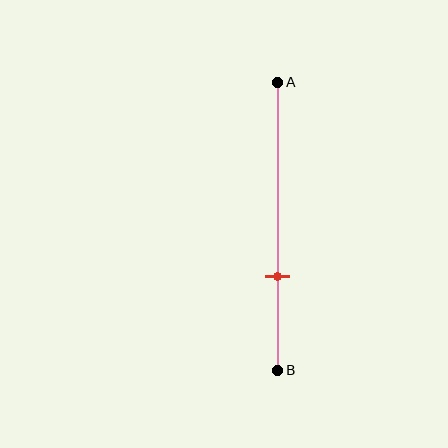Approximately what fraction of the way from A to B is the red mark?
The red mark is approximately 65% of the way from A to B.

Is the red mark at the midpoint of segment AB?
No, the mark is at about 65% from A, not at the 50% midpoint.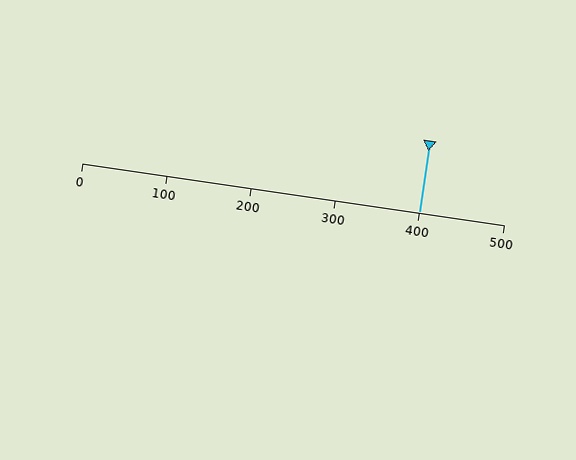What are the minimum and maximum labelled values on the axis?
The axis runs from 0 to 500.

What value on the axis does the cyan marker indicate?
The marker indicates approximately 400.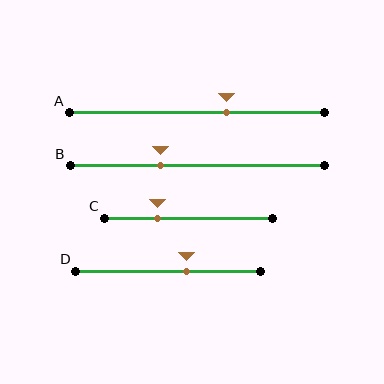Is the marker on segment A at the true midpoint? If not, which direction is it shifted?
No, the marker on segment A is shifted to the right by about 12% of the segment length.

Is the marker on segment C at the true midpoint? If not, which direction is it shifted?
No, the marker on segment C is shifted to the left by about 18% of the segment length.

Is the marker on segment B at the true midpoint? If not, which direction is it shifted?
No, the marker on segment B is shifted to the left by about 15% of the segment length.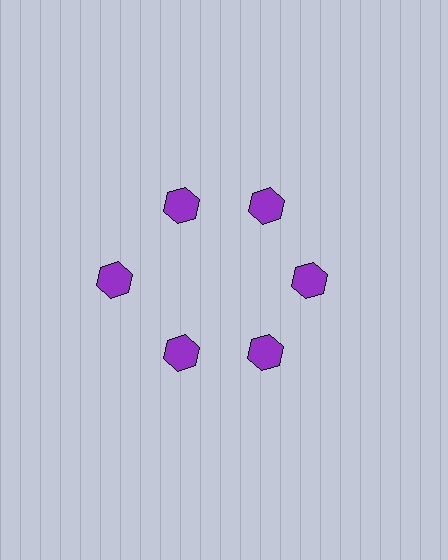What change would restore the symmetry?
The symmetry would be restored by moving it inward, back onto the ring so that all 6 hexagons sit at equal angles and equal distance from the center.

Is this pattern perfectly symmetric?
No. The 6 purple hexagons are arranged in a ring, but one element near the 9 o'clock position is pushed outward from the center, breaking the 6-fold rotational symmetry.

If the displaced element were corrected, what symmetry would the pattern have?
It would have 6-fold rotational symmetry — the pattern would map onto itself every 60 degrees.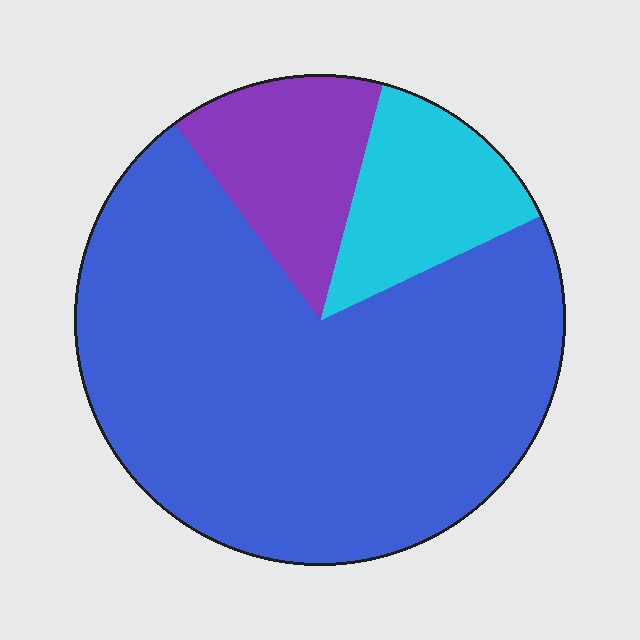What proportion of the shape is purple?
Purple takes up less than a sixth of the shape.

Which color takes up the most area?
Blue, at roughly 70%.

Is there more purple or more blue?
Blue.